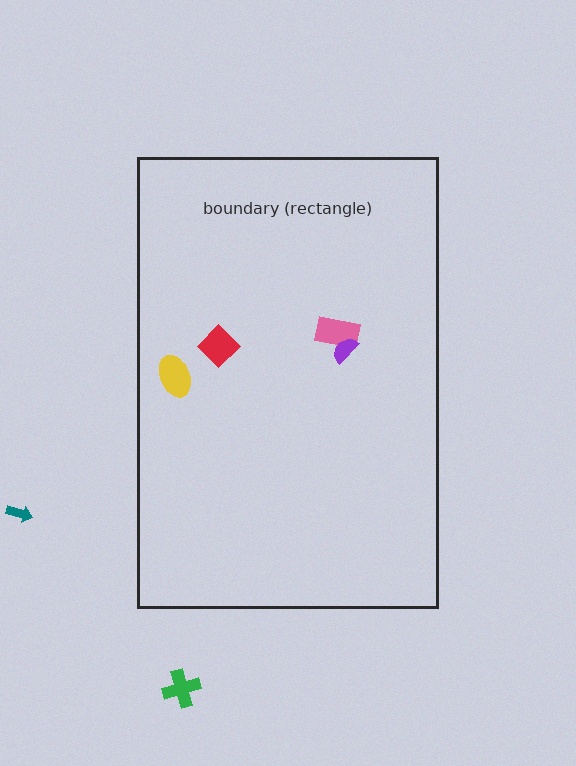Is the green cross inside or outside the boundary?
Outside.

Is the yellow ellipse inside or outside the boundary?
Inside.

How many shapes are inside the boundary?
4 inside, 2 outside.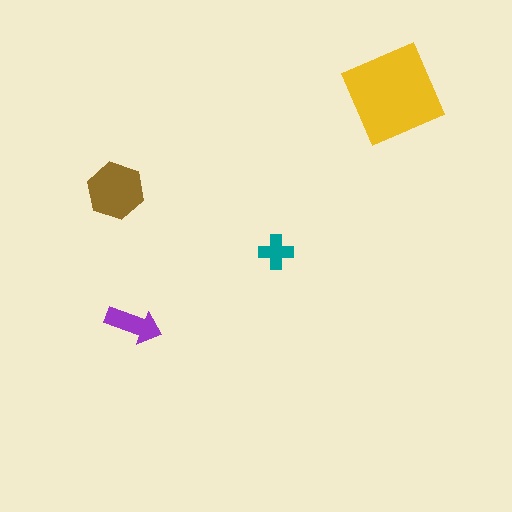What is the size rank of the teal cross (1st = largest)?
4th.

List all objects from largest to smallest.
The yellow diamond, the brown hexagon, the purple arrow, the teal cross.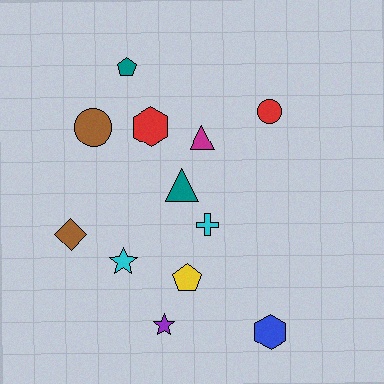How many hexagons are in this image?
There are 2 hexagons.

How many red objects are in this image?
There are 2 red objects.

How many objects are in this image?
There are 12 objects.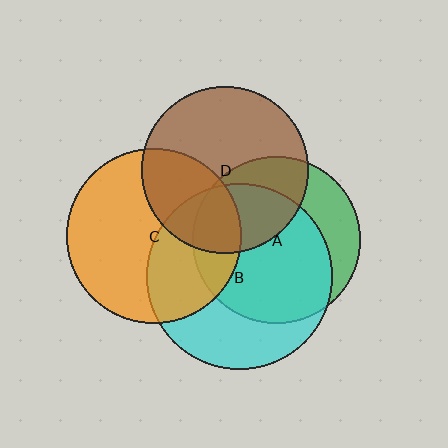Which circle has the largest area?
Circle B (cyan).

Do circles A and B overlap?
Yes.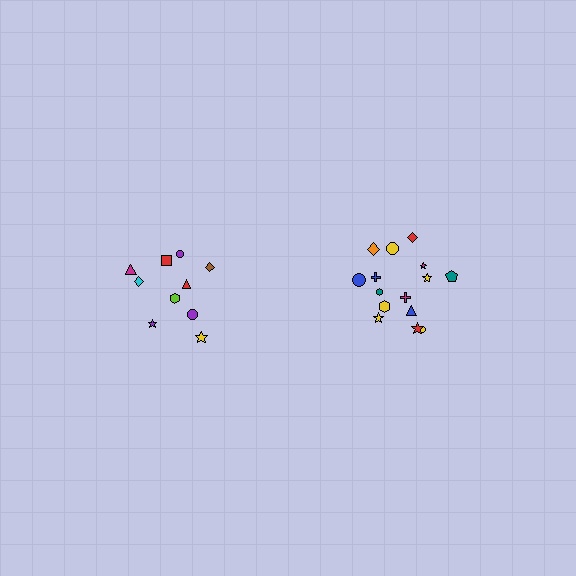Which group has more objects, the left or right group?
The right group.